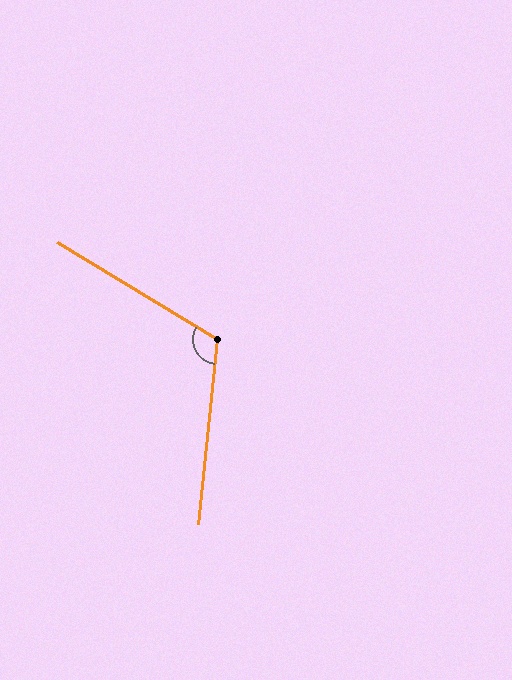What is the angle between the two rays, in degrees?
Approximately 115 degrees.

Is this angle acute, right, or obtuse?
It is obtuse.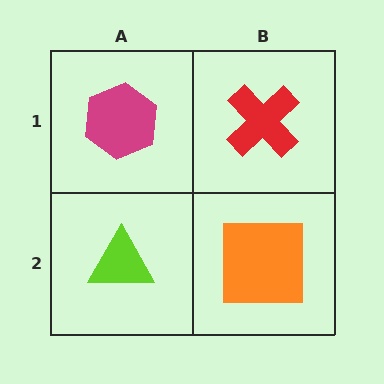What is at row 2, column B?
An orange square.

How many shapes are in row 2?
2 shapes.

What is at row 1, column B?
A red cross.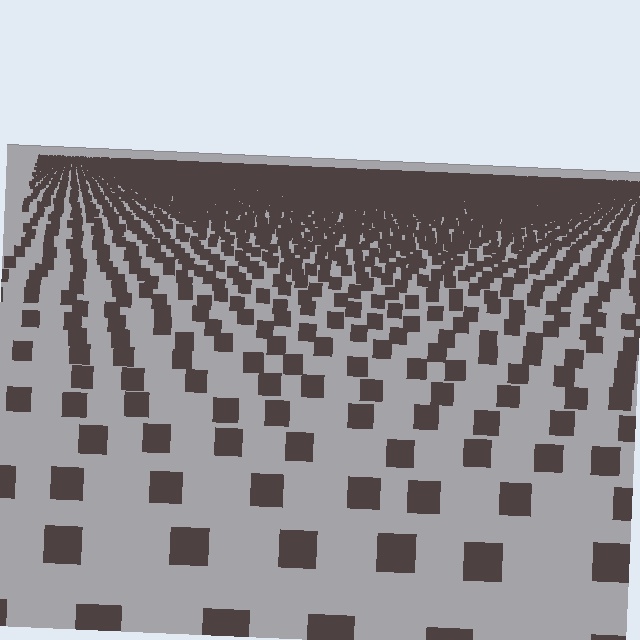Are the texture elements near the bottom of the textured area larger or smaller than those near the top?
Larger. Near the bottom, elements are closer to the viewer and appear at a bigger on-screen size.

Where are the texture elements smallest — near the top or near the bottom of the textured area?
Near the top.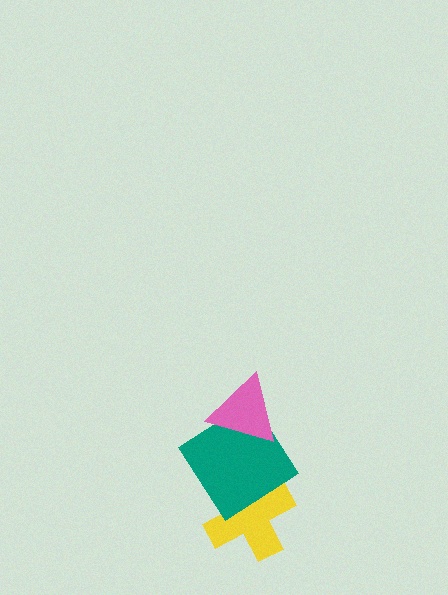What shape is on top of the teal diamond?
The pink triangle is on top of the teal diamond.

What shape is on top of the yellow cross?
The teal diamond is on top of the yellow cross.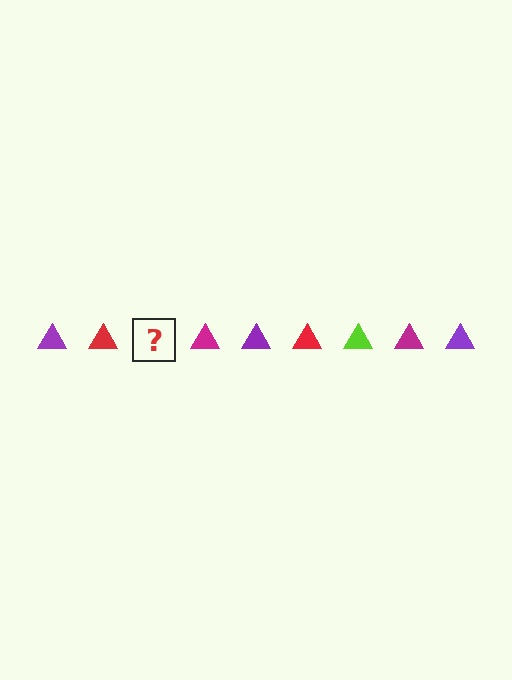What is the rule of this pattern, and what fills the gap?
The rule is that the pattern cycles through purple, red, lime, magenta triangles. The gap should be filled with a lime triangle.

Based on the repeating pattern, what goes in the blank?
The blank should be a lime triangle.